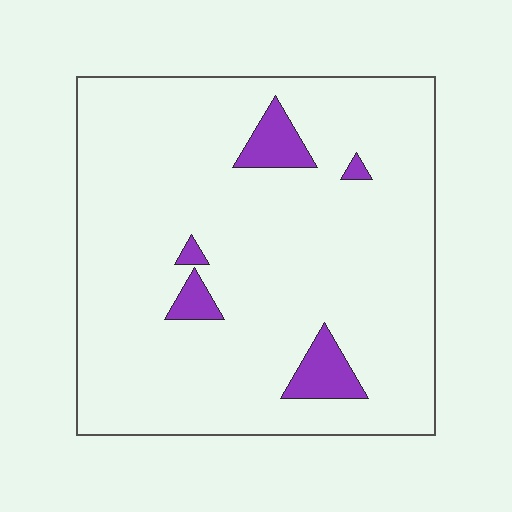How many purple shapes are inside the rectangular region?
5.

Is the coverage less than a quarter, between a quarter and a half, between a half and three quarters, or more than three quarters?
Less than a quarter.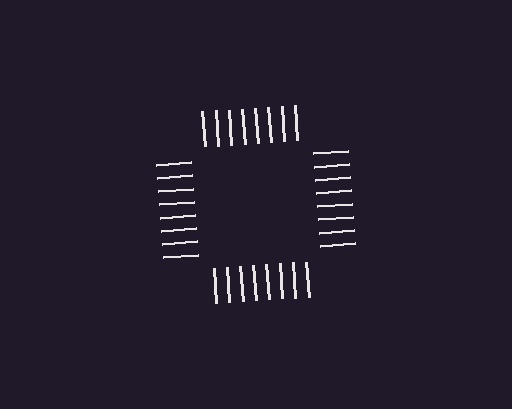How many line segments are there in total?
32 — 8 along each of the 4 edges.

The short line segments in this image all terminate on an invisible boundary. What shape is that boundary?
An illusory square — the line segments terminate on its edges but no continuous stroke is drawn.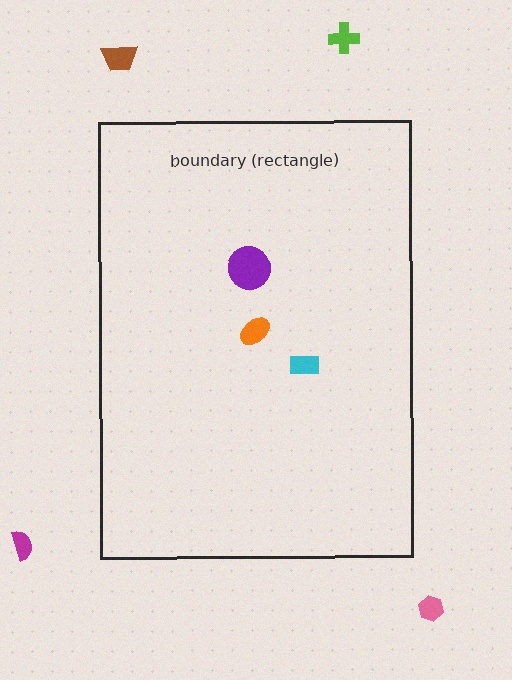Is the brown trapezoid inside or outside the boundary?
Outside.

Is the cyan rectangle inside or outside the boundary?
Inside.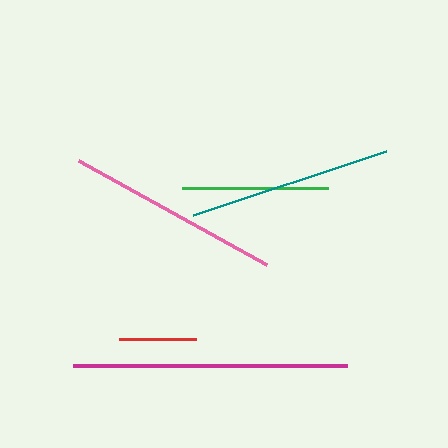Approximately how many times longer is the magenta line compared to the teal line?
The magenta line is approximately 1.3 times the length of the teal line.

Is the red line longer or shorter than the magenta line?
The magenta line is longer than the red line.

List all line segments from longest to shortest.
From longest to shortest: magenta, pink, teal, green, red.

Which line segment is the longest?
The magenta line is the longest at approximately 274 pixels.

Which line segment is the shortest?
The red line is the shortest at approximately 77 pixels.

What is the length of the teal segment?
The teal segment is approximately 203 pixels long.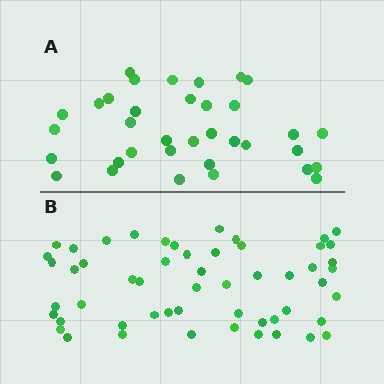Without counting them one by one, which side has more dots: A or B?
Region B (the bottom region) has more dots.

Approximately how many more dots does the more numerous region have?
Region B has approximately 20 more dots than region A.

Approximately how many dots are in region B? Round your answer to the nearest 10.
About 50 dots. (The exact count is 54, which rounds to 50.)